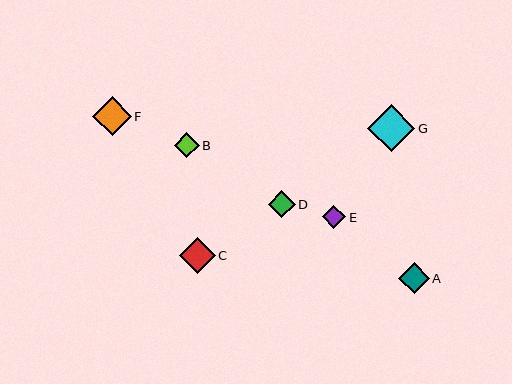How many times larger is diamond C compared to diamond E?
Diamond C is approximately 1.6 times the size of diamond E.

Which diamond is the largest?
Diamond G is the largest with a size of approximately 47 pixels.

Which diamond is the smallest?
Diamond E is the smallest with a size of approximately 23 pixels.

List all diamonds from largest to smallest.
From largest to smallest: G, F, C, A, D, B, E.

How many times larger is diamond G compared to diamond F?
Diamond G is approximately 1.2 times the size of diamond F.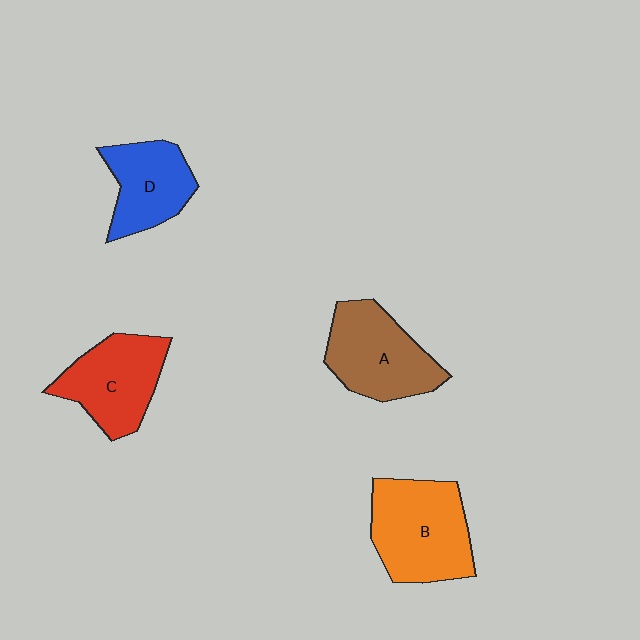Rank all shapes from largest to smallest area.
From largest to smallest: B (orange), A (brown), C (red), D (blue).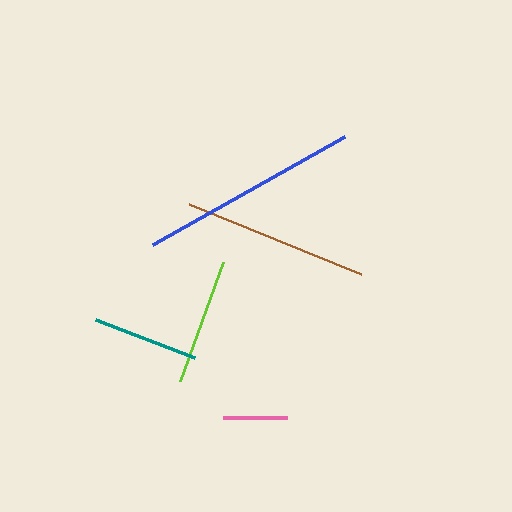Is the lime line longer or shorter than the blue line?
The blue line is longer than the lime line.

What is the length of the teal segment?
The teal segment is approximately 107 pixels long.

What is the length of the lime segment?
The lime segment is approximately 126 pixels long.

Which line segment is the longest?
The blue line is the longest at approximately 221 pixels.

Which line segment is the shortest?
The pink line is the shortest at approximately 65 pixels.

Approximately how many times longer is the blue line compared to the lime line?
The blue line is approximately 1.8 times the length of the lime line.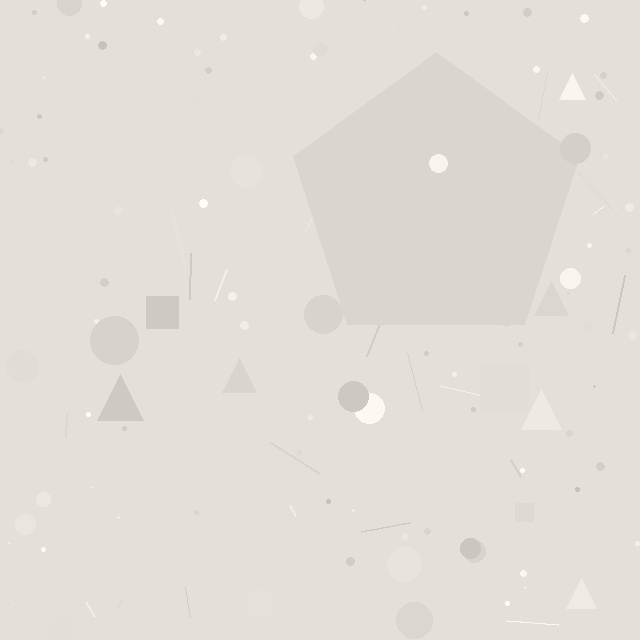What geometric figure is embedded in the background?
A pentagon is embedded in the background.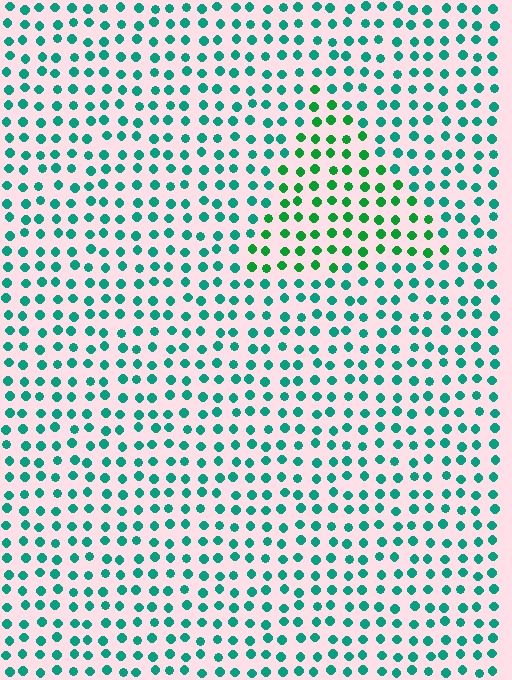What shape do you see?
I see a triangle.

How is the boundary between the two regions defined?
The boundary is defined purely by a slight shift in hue (about 32 degrees). Spacing, size, and orientation are identical on both sides.